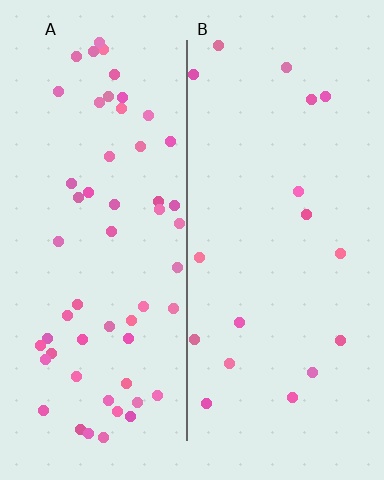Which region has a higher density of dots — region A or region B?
A (the left).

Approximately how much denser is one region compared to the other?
Approximately 3.2× — region A over region B.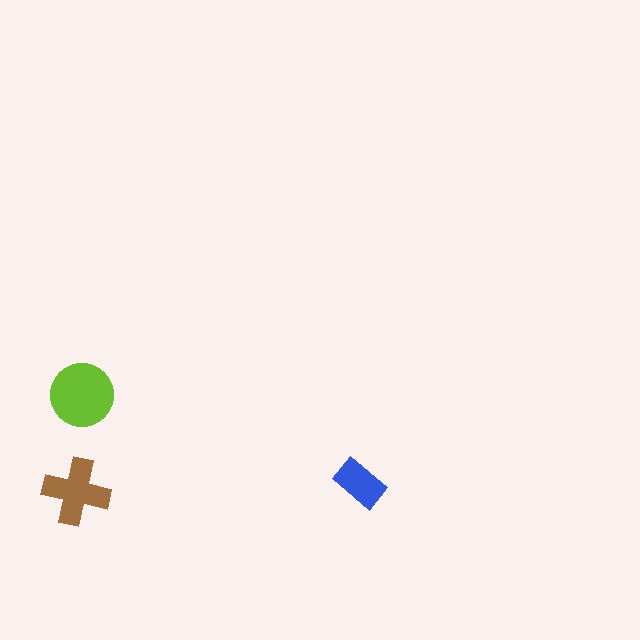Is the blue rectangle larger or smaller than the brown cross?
Smaller.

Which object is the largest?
The lime circle.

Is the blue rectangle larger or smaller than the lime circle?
Smaller.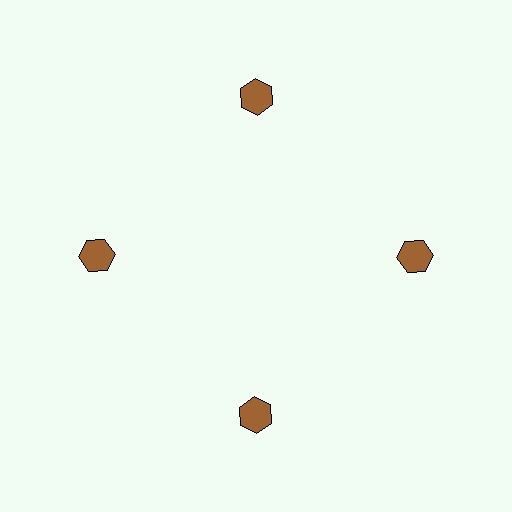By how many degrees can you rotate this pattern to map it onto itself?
The pattern maps onto itself every 90 degrees of rotation.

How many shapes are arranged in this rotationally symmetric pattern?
There are 4 shapes, arranged in 4 groups of 1.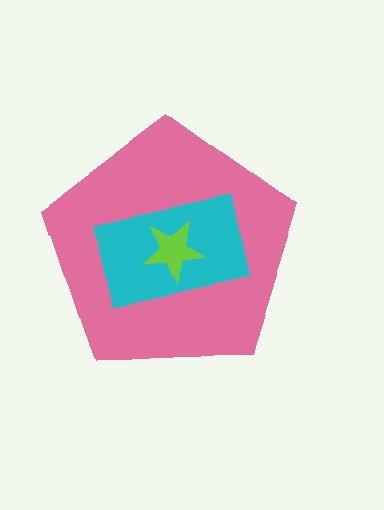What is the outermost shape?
The pink pentagon.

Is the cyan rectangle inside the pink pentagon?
Yes.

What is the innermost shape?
The lime star.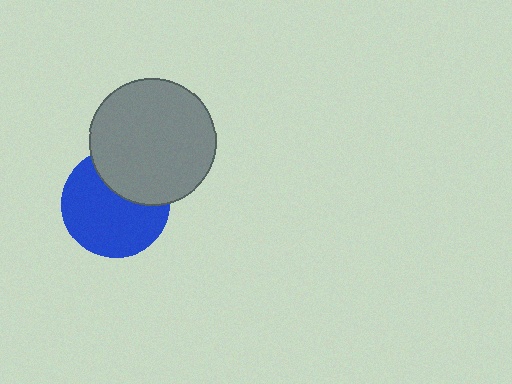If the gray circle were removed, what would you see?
You would see the complete blue circle.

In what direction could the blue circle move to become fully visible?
The blue circle could move down. That would shift it out from behind the gray circle entirely.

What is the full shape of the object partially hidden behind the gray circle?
The partially hidden object is a blue circle.